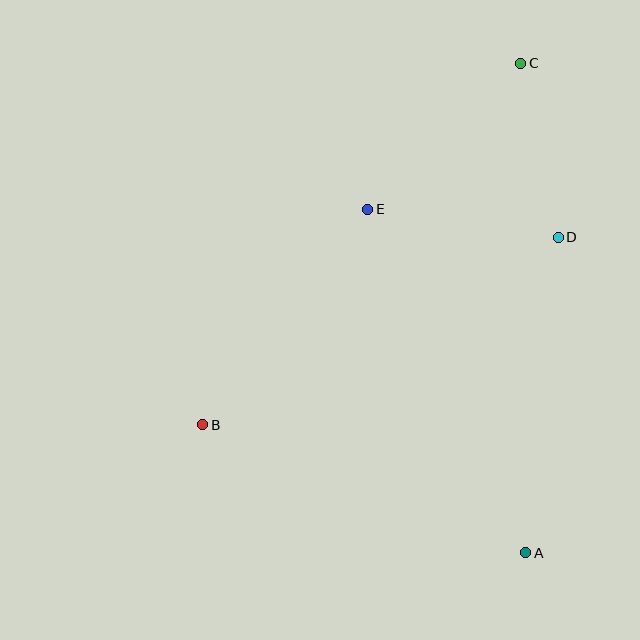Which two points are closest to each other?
Points C and D are closest to each other.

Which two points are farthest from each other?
Points A and C are farthest from each other.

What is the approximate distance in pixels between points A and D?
The distance between A and D is approximately 317 pixels.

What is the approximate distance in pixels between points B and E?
The distance between B and E is approximately 272 pixels.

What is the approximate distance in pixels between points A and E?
The distance between A and E is approximately 378 pixels.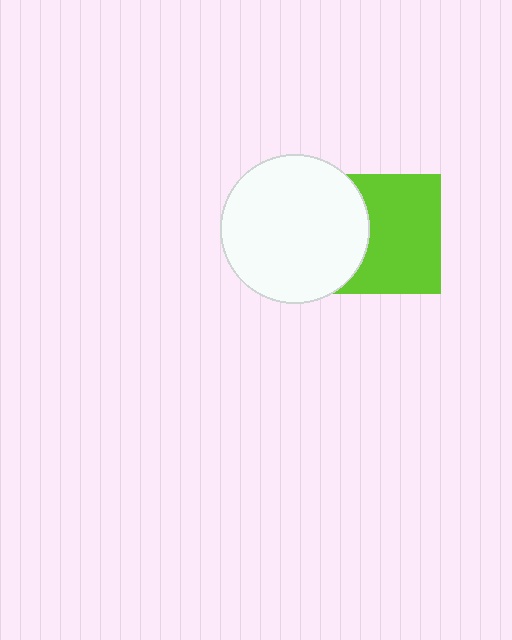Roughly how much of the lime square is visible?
Most of it is visible (roughly 67%).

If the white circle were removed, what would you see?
You would see the complete lime square.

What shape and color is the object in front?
The object in front is a white circle.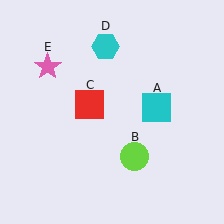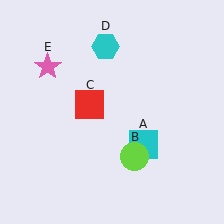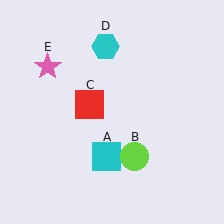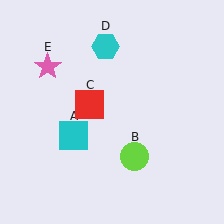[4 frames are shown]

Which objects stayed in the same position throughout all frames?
Lime circle (object B) and red square (object C) and cyan hexagon (object D) and pink star (object E) remained stationary.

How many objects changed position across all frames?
1 object changed position: cyan square (object A).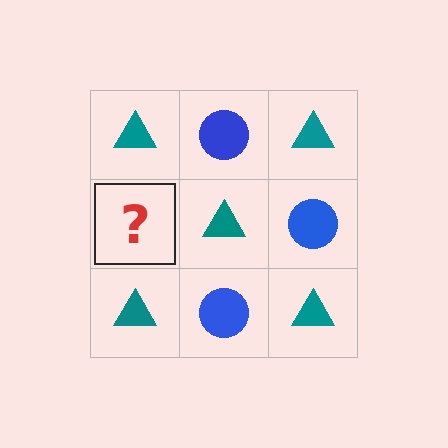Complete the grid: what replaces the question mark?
The question mark should be replaced with a blue circle.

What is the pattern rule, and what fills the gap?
The rule is that it alternates teal triangle and blue circle in a checkerboard pattern. The gap should be filled with a blue circle.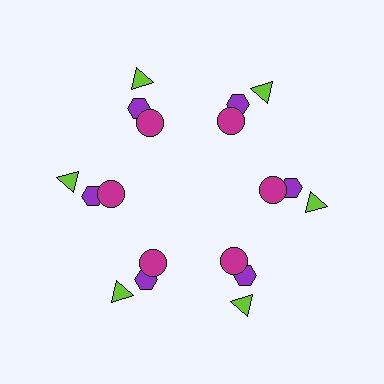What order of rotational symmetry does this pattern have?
This pattern has 6-fold rotational symmetry.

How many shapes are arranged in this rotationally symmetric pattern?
There are 18 shapes, arranged in 6 groups of 3.